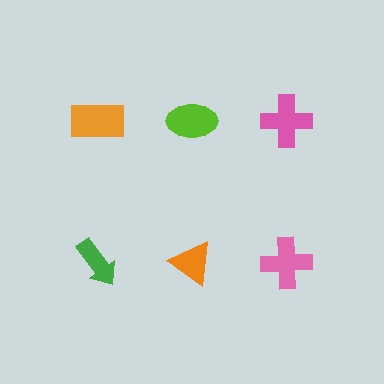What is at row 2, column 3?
A pink cross.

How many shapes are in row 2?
3 shapes.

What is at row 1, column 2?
A lime ellipse.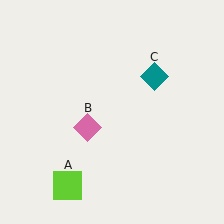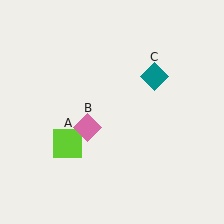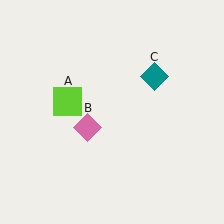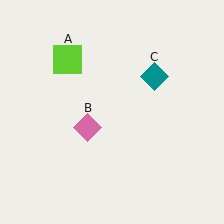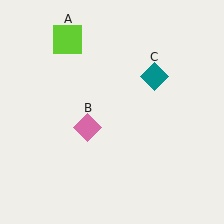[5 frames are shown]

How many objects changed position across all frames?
1 object changed position: lime square (object A).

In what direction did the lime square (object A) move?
The lime square (object A) moved up.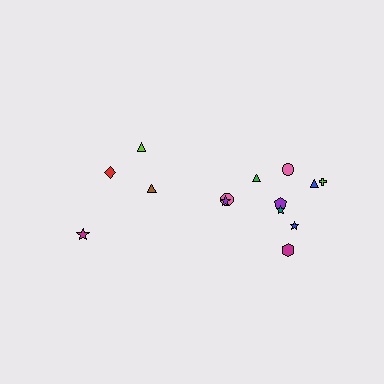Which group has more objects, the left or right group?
The right group.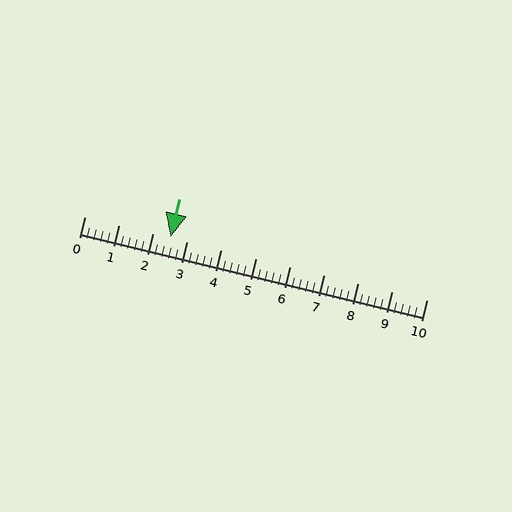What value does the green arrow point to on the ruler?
The green arrow points to approximately 2.5.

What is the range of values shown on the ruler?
The ruler shows values from 0 to 10.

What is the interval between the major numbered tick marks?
The major tick marks are spaced 1 units apart.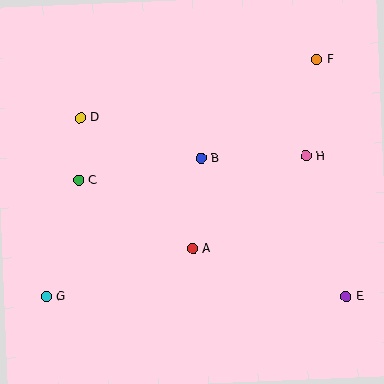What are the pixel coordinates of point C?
Point C is at (79, 181).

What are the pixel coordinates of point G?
Point G is at (46, 297).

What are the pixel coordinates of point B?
Point B is at (201, 158).